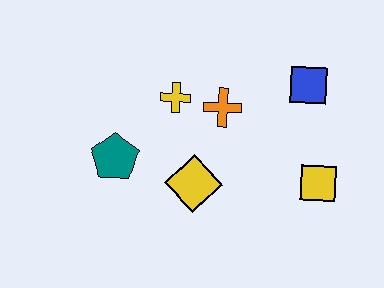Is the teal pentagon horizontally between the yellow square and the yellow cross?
No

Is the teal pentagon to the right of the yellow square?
No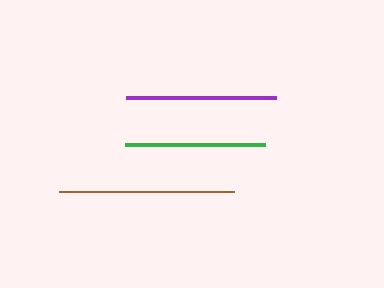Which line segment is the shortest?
The green line is the shortest at approximately 140 pixels.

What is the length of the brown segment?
The brown segment is approximately 176 pixels long.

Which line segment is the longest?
The brown line is the longest at approximately 176 pixels.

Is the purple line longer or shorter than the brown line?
The brown line is longer than the purple line.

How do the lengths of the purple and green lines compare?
The purple and green lines are approximately the same length.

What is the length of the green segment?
The green segment is approximately 140 pixels long.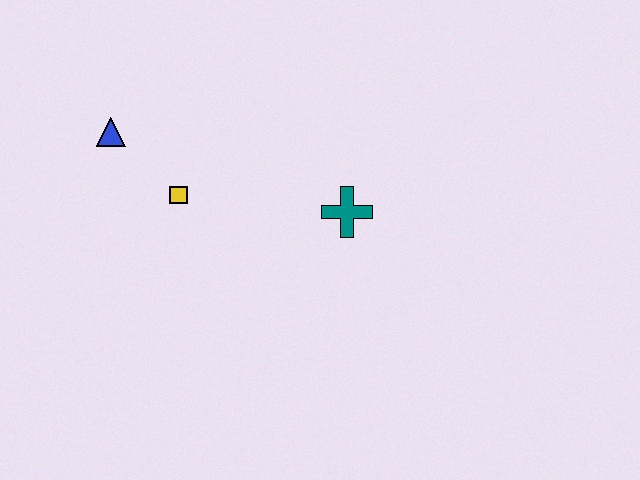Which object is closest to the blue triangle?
The yellow square is closest to the blue triangle.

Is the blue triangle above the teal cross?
Yes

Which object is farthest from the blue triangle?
The teal cross is farthest from the blue triangle.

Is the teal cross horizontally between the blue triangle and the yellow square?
No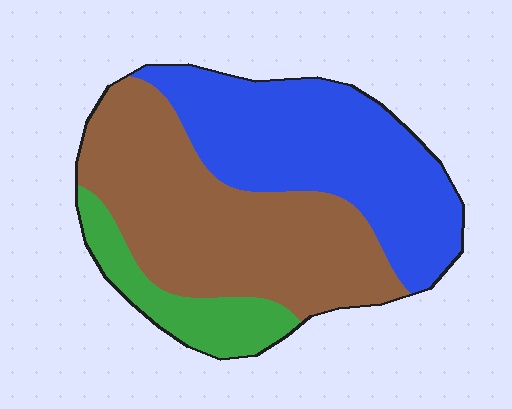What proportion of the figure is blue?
Blue covers 40% of the figure.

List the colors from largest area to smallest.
From largest to smallest: brown, blue, green.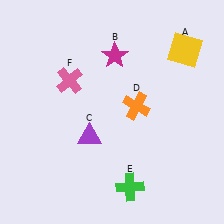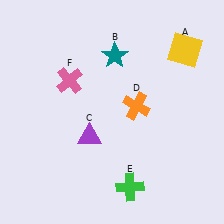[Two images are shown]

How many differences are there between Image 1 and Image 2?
There is 1 difference between the two images.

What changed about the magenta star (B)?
In Image 1, B is magenta. In Image 2, it changed to teal.